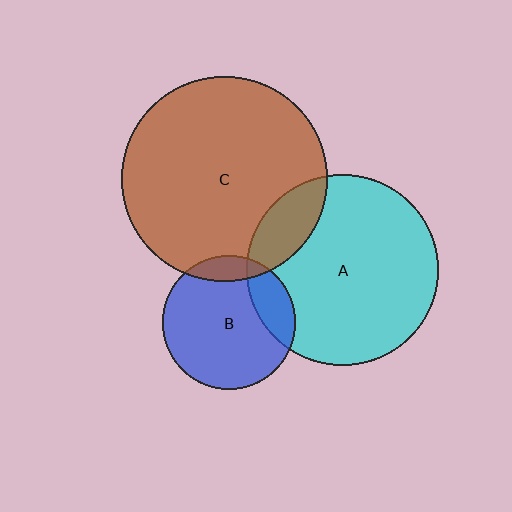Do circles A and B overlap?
Yes.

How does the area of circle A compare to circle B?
Approximately 2.1 times.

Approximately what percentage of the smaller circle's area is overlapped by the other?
Approximately 20%.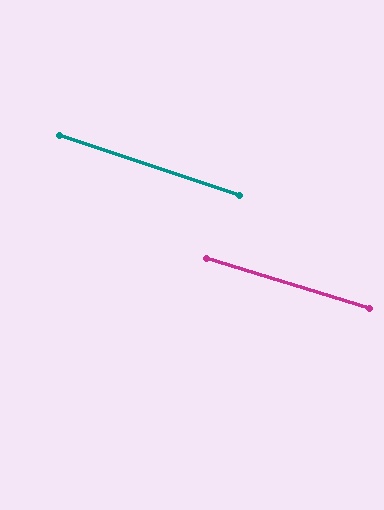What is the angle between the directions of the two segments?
Approximately 2 degrees.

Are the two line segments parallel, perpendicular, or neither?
Parallel — their directions differ by only 1.6°.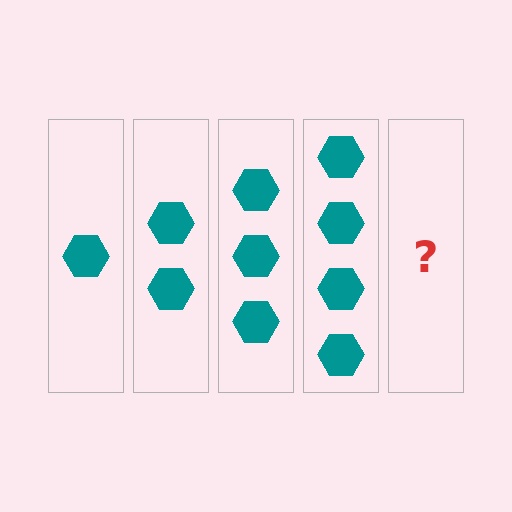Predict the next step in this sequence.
The next step is 5 hexagons.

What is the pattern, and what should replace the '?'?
The pattern is that each step adds one more hexagon. The '?' should be 5 hexagons.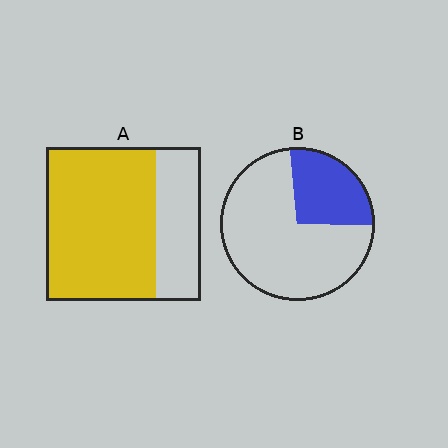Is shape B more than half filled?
No.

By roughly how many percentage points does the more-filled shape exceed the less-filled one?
By roughly 45 percentage points (A over B).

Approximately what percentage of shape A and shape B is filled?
A is approximately 70% and B is approximately 25%.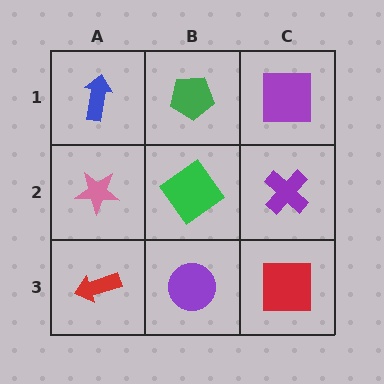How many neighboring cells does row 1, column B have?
3.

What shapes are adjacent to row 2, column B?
A green pentagon (row 1, column B), a purple circle (row 3, column B), a pink star (row 2, column A), a purple cross (row 2, column C).